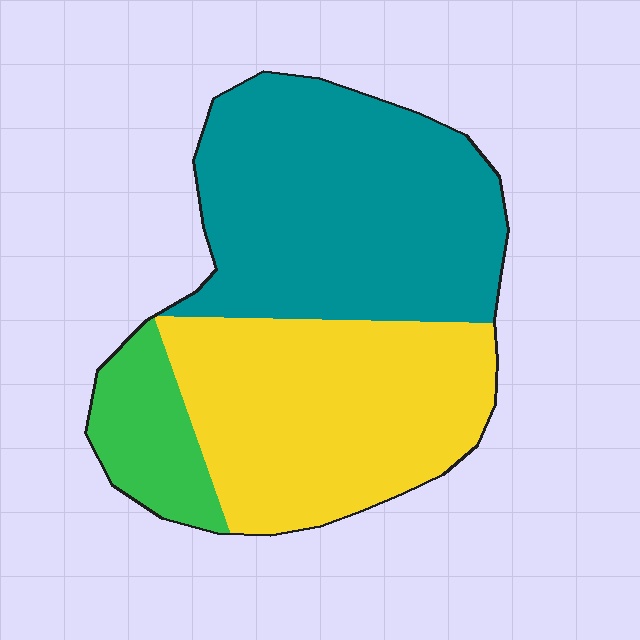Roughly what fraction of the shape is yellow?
Yellow covers roughly 40% of the shape.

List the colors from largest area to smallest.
From largest to smallest: teal, yellow, green.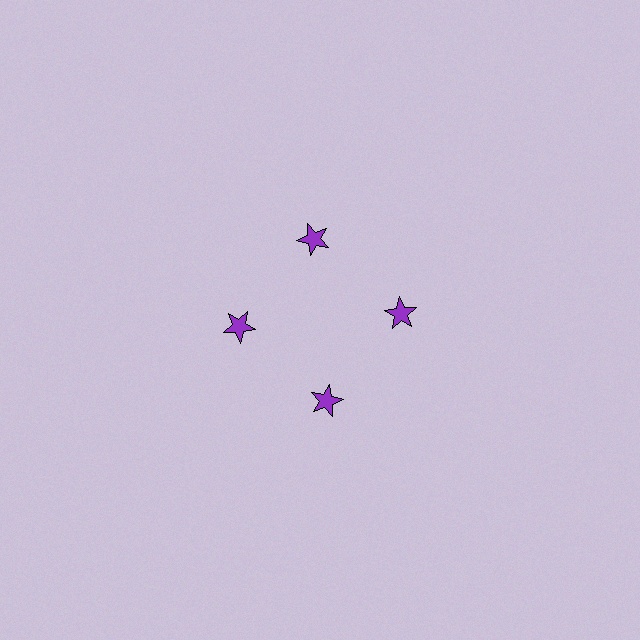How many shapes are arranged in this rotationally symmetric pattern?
There are 4 shapes, arranged in 4 groups of 1.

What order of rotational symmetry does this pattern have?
This pattern has 4-fold rotational symmetry.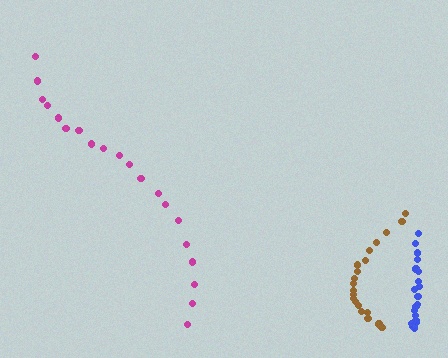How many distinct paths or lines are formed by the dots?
There are 3 distinct paths.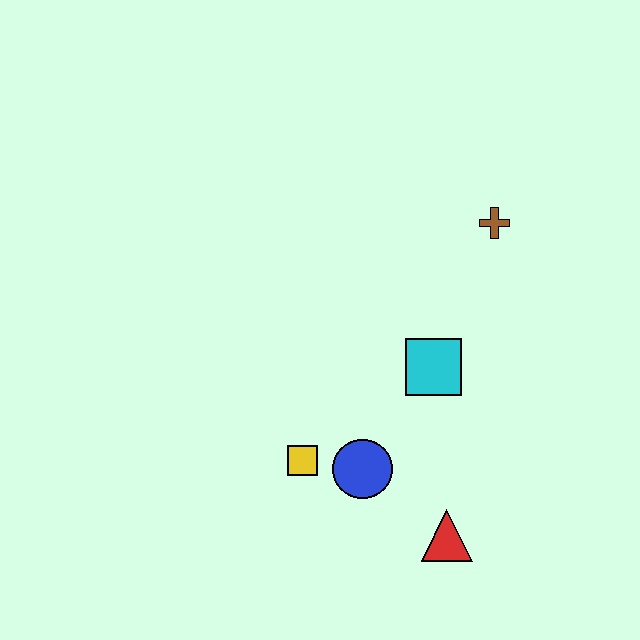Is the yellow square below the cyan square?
Yes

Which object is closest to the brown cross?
The cyan square is closest to the brown cross.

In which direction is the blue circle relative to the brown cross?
The blue circle is below the brown cross.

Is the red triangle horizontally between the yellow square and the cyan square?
No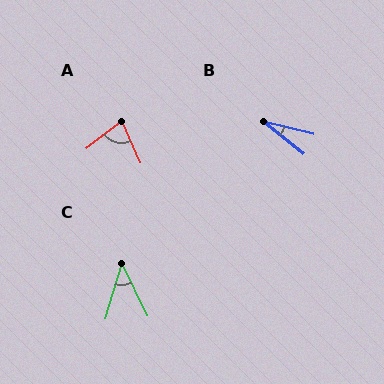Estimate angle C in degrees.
Approximately 43 degrees.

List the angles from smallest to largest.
B (25°), C (43°), A (77°).